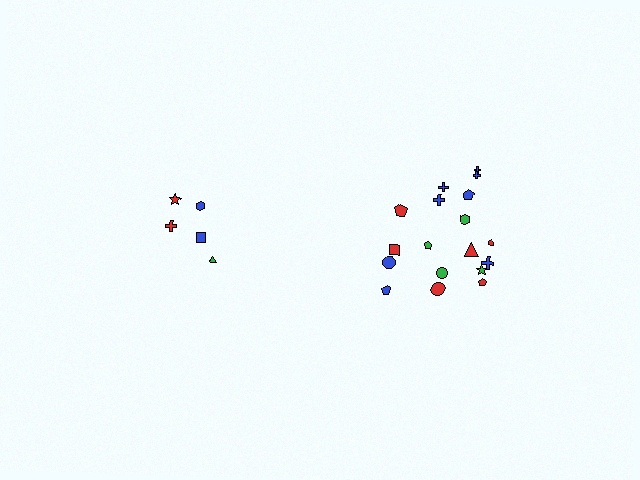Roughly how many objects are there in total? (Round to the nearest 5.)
Roughly 25 objects in total.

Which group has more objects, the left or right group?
The right group.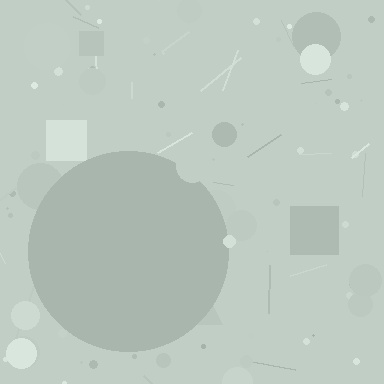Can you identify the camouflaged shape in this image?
The camouflaged shape is a circle.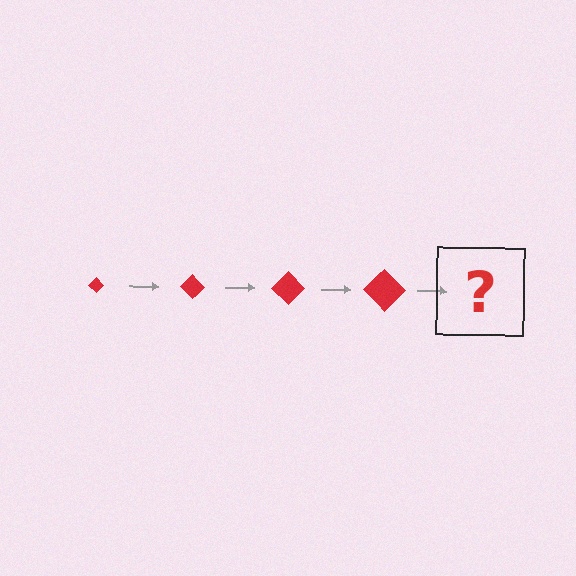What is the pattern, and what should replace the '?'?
The pattern is that the diamond gets progressively larger each step. The '?' should be a red diamond, larger than the previous one.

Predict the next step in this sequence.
The next step is a red diamond, larger than the previous one.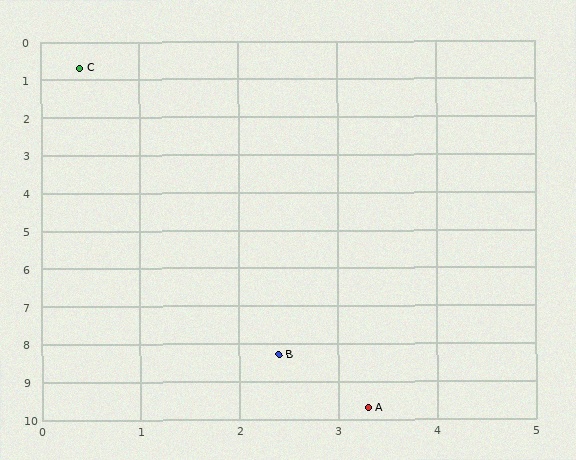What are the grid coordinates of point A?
Point A is at approximately (3.3, 9.7).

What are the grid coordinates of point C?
Point C is at approximately (0.4, 0.7).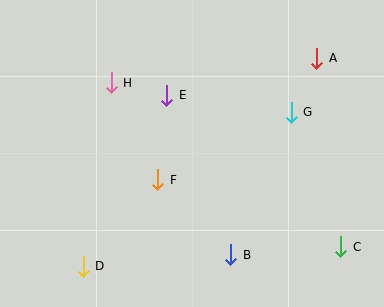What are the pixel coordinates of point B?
Point B is at (231, 255).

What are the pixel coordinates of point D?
Point D is at (83, 266).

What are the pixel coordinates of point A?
Point A is at (317, 58).